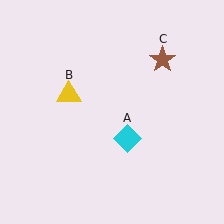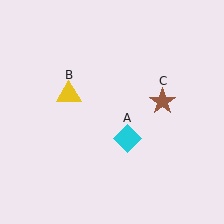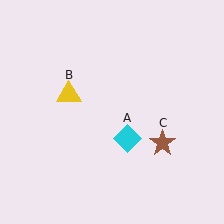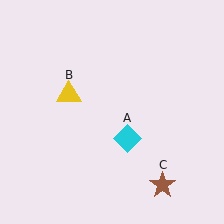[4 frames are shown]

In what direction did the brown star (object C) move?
The brown star (object C) moved down.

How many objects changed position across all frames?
1 object changed position: brown star (object C).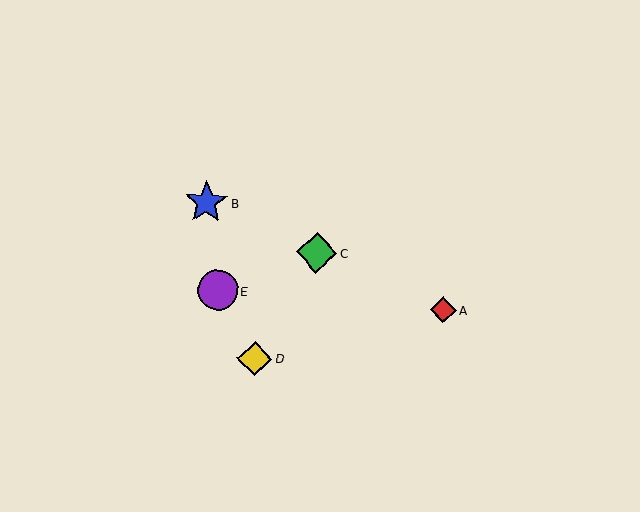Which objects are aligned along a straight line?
Objects A, B, C are aligned along a straight line.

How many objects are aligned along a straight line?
3 objects (A, B, C) are aligned along a straight line.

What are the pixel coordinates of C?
Object C is at (317, 253).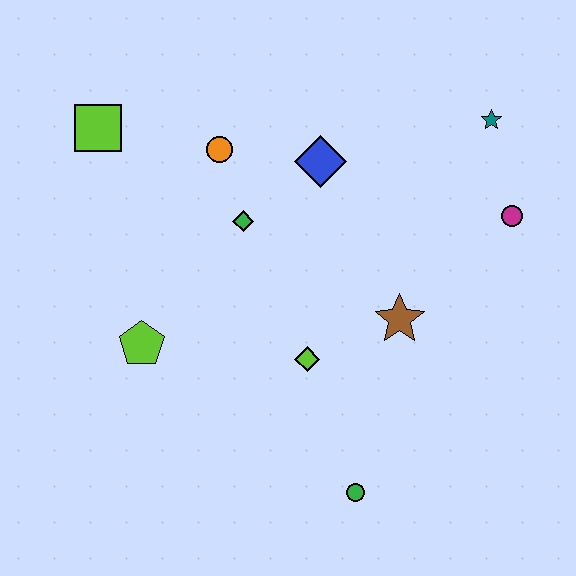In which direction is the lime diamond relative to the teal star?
The lime diamond is below the teal star.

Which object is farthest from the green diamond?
The green circle is farthest from the green diamond.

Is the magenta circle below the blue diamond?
Yes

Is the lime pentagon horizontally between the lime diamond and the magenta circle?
No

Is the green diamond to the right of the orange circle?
Yes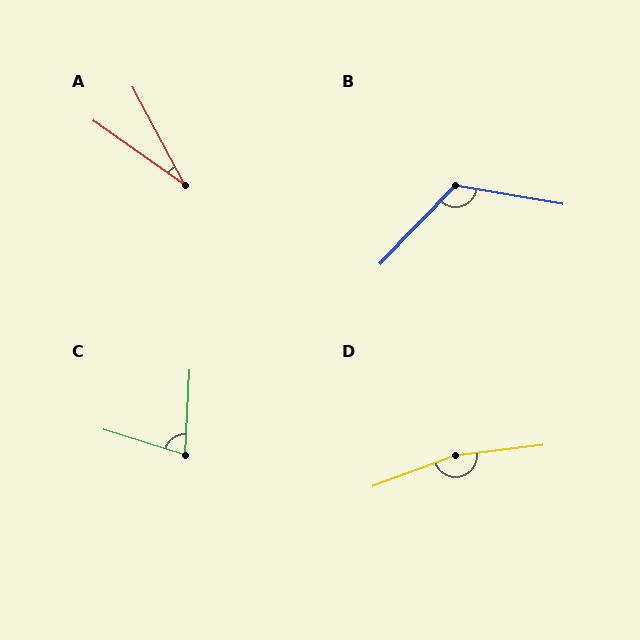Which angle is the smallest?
A, at approximately 27 degrees.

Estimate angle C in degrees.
Approximately 75 degrees.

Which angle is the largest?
D, at approximately 166 degrees.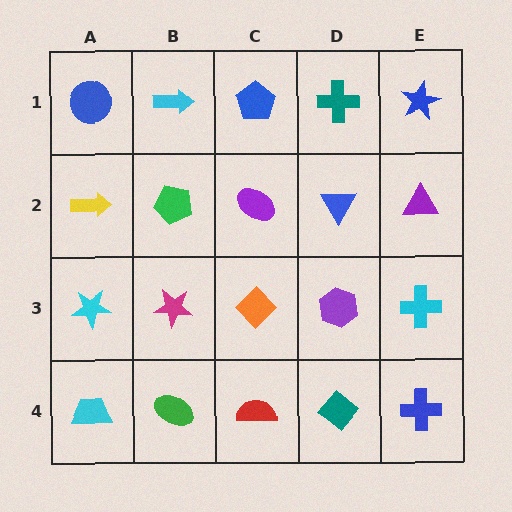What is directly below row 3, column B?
A green ellipse.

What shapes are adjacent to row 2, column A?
A blue circle (row 1, column A), a cyan star (row 3, column A), a green pentagon (row 2, column B).